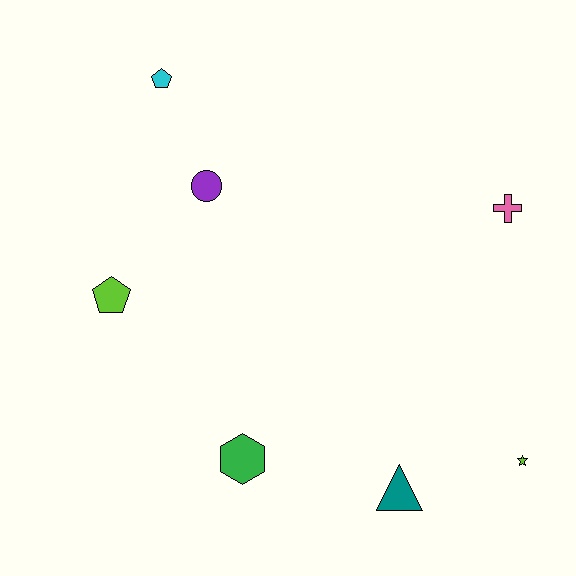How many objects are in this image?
There are 7 objects.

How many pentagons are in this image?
There are 2 pentagons.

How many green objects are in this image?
There is 1 green object.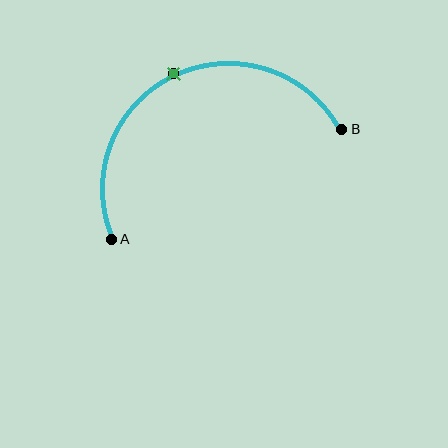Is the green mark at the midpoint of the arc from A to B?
Yes. The green mark lies on the arc at equal arc-length from both A and B — it is the arc midpoint.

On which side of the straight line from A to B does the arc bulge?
The arc bulges above the straight line connecting A and B.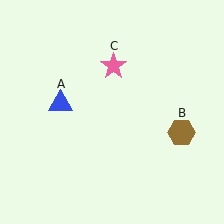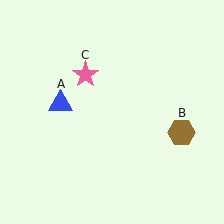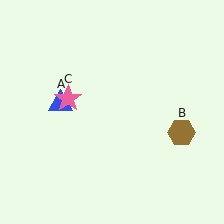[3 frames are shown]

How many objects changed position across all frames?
1 object changed position: pink star (object C).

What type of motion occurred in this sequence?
The pink star (object C) rotated counterclockwise around the center of the scene.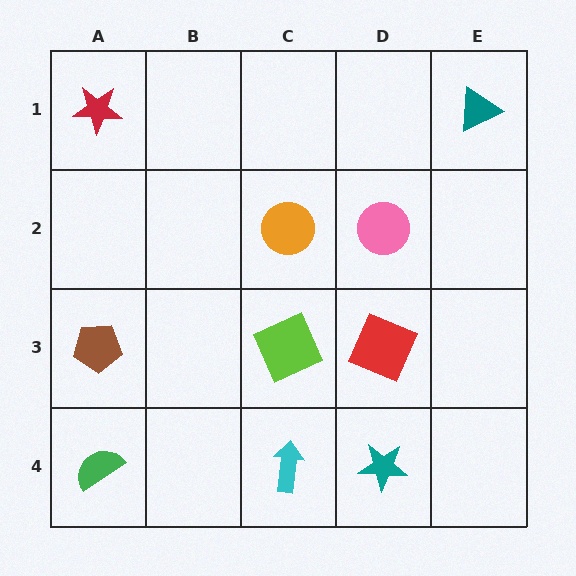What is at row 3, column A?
A brown pentagon.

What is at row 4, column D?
A teal star.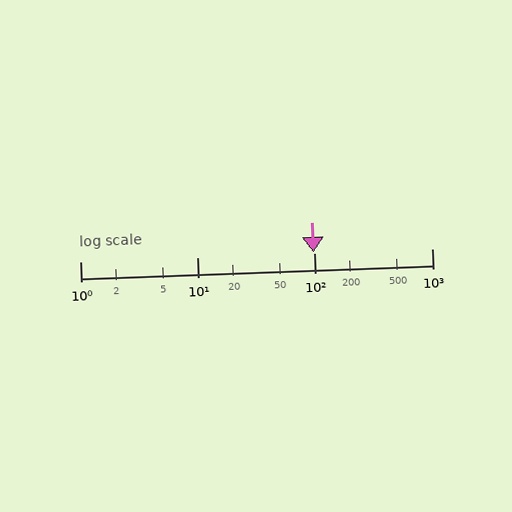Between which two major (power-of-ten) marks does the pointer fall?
The pointer is between 10 and 100.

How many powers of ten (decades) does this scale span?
The scale spans 3 decades, from 1 to 1000.